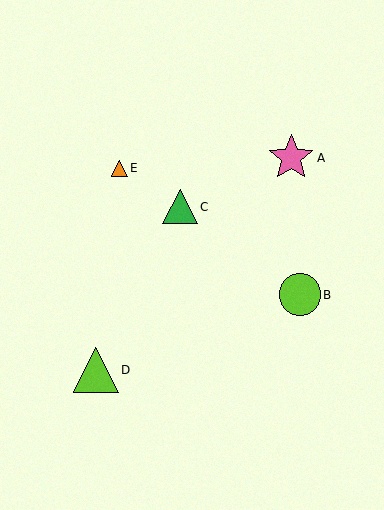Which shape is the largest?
The pink star (labeled A) is the largest.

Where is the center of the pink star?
The center of the pink star is at (291, 158).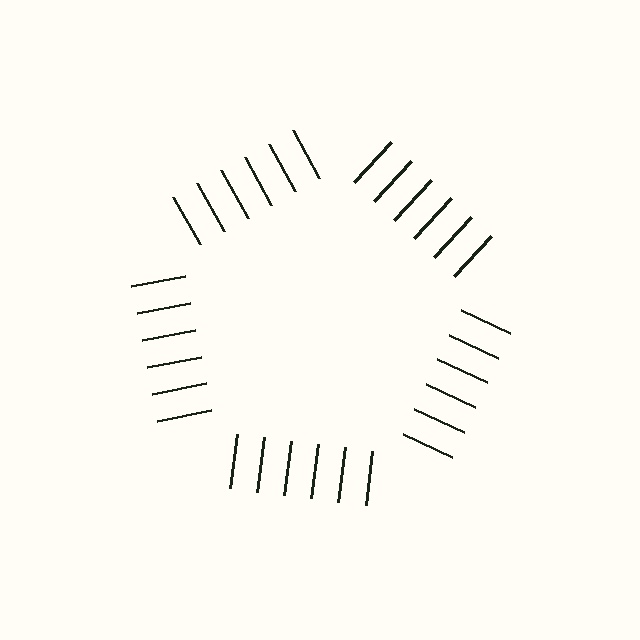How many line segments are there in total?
30 — 6 along each of the 5 edges.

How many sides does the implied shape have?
5 sides — the line-ends trace a pentagon.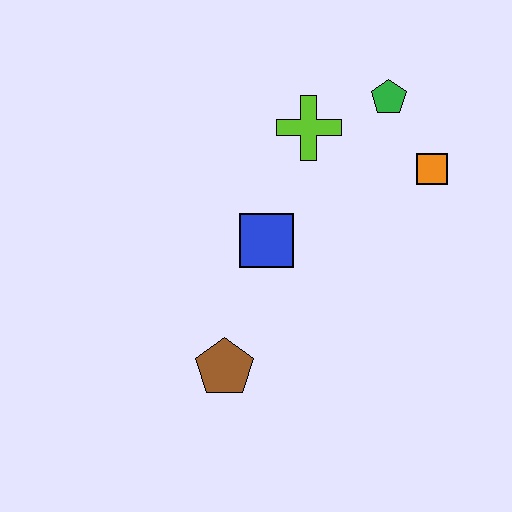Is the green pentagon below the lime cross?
No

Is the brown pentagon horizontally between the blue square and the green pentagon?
No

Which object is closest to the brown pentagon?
The blue square is closest to the brown pentagon.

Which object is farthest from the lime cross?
The brown pentagon is farthest from the lime cross.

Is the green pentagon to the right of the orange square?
No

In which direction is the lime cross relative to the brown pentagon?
The lime cross is above the brown pentagon.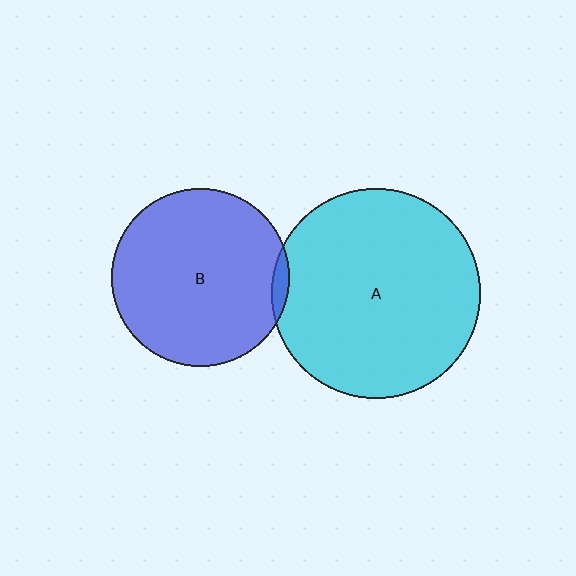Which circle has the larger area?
Circle A (cyan).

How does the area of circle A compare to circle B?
Approximately 1.4 times.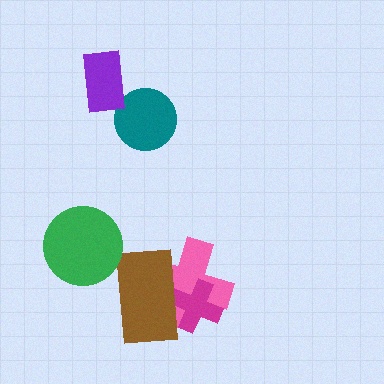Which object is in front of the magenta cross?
The brown rectangle is in front of the magenta cross.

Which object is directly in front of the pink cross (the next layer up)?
The magenta cross is directly in front of the pink cross.